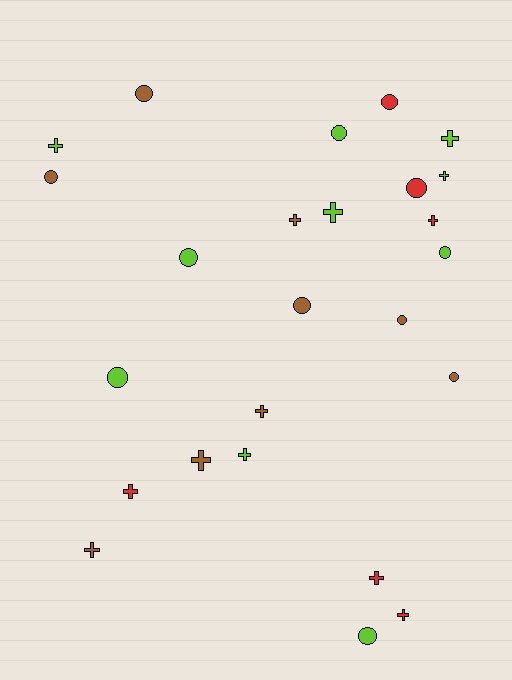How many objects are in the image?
There are 25 objects.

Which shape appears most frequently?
Cross, with 13 objects.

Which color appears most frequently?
Lime, with 10 objects.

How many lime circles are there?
There are 5 lime circles.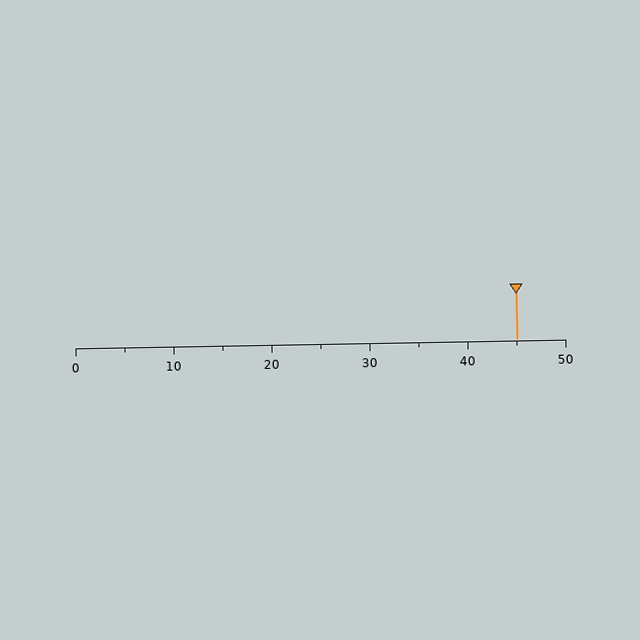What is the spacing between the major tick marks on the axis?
The major ticks are spaced 10 apart.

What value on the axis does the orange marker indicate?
The marker indicates approximately 45.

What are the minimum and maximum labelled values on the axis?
The axis runs from 0 to 50.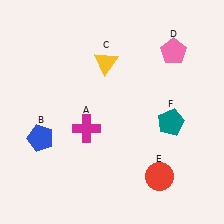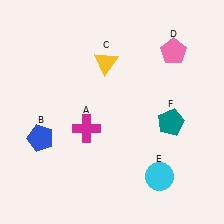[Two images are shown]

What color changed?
The circle (E) changed from red in Image 1 to cyan in Image 2.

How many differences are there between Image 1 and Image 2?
There is 1 difference between the two images.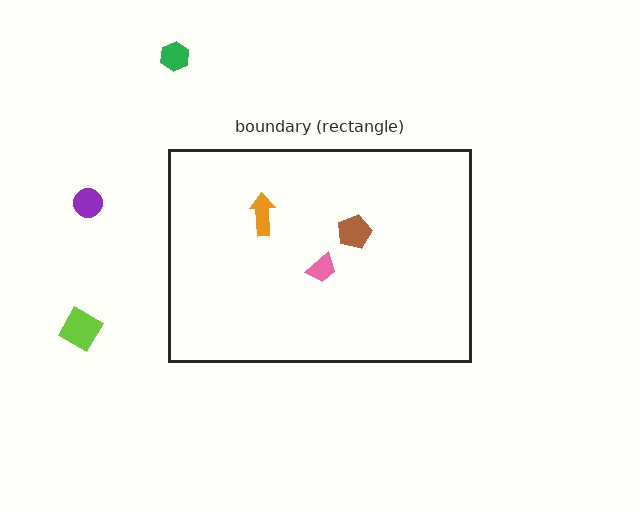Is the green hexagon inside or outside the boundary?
Outside.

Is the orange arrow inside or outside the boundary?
Inside.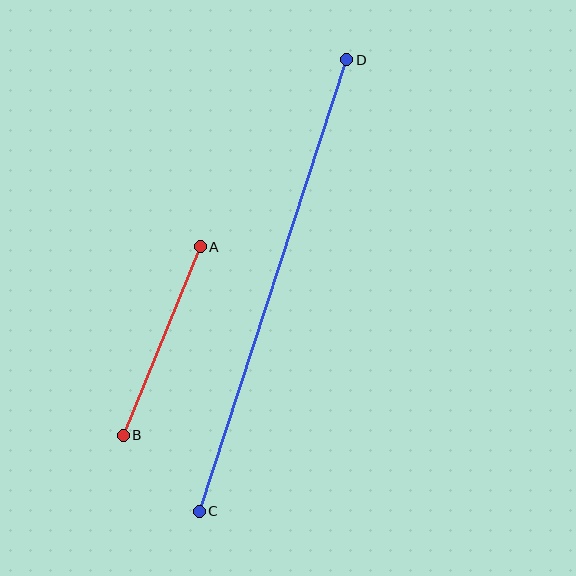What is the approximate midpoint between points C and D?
The midpoint is at approximately (273, 285) pixels.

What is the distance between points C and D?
The distance is approximately 475 pixels.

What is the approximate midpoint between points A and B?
The midpoint is at approximately (162, 341) pixels.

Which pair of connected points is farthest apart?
Points C and D are farthest apart.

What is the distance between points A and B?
The distance is approximately 204 pixels.